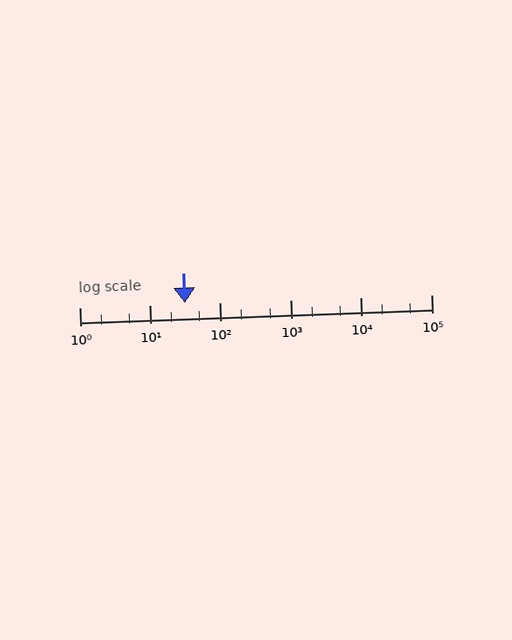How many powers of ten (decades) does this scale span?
The scale spans 5 decades, from 1 to 100000.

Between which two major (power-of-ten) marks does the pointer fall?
The pointer is between 10 and 100.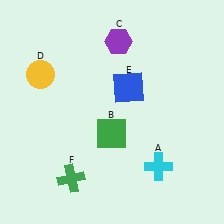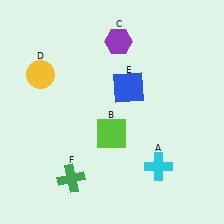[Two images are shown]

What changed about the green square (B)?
In Image 1, B is green. In Image 2, it changed to lime.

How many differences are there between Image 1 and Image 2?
There is 1 difference between the two images.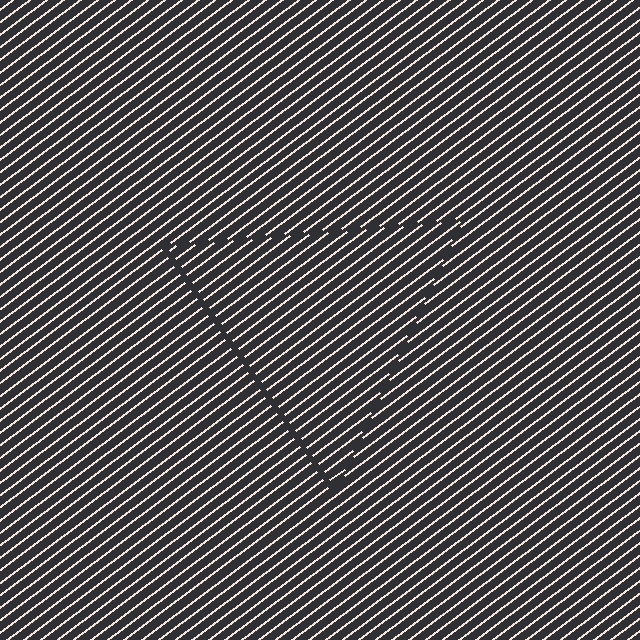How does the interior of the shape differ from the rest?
The interior of the shape contains the same grating, shifted by half a period — the contour is defined by the phase discontinuity where line-ends from the inner and outer gratings abut.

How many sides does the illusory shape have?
3 sides — the line-ends trace a triangle.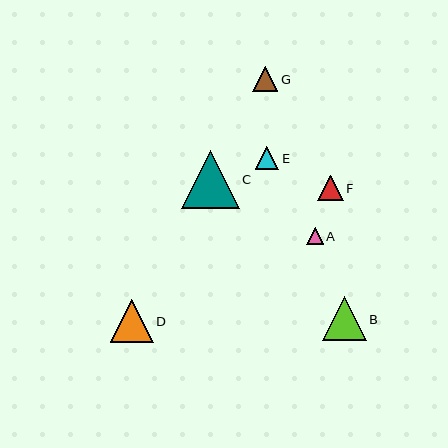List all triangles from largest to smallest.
From largest to smallest: C, B, D, F, G, E, A.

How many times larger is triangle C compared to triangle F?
Triangle C is approximately 2.3 times the size of triangle F.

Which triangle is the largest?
Triangle C is the largest with a size of approximately 58 pixels.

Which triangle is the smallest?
Triangle A is the smallest with a size of approximately 16 pixels.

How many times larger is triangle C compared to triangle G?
Triangle C is approximately 2.3 times the size of triangle G.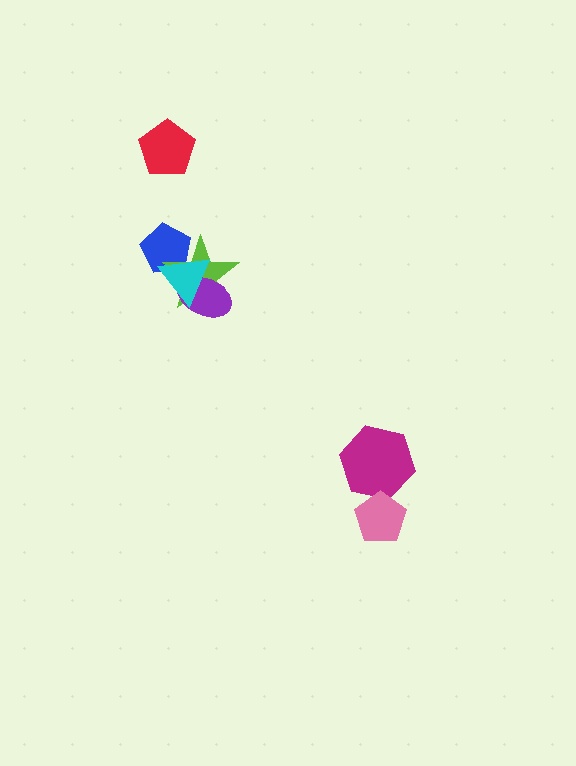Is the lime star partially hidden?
Yes, it is partially covered by another shape.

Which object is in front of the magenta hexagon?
The pink pentagon is in front of the magenta hexagon.